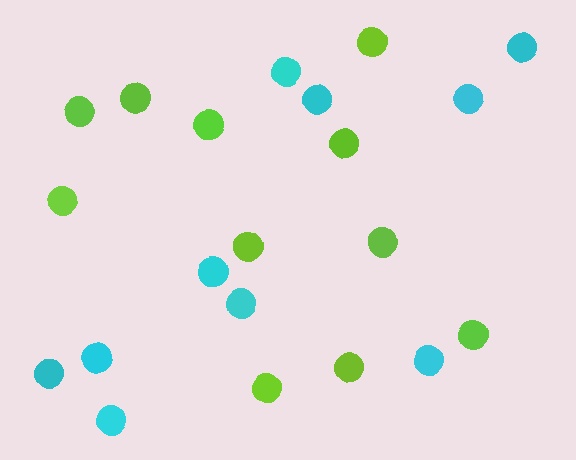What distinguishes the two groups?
There are 2 groups: one group of lime circles (11) and one group of cyan circles (10).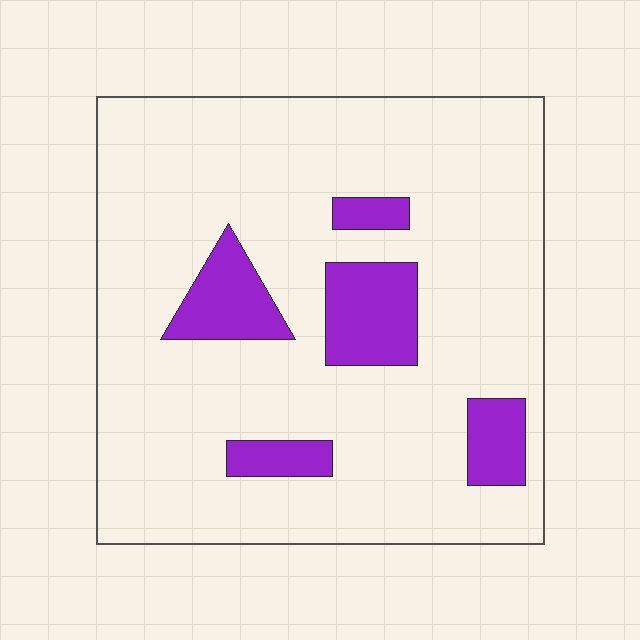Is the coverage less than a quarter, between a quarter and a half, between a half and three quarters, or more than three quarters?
Less than a quarter.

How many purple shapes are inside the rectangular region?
5.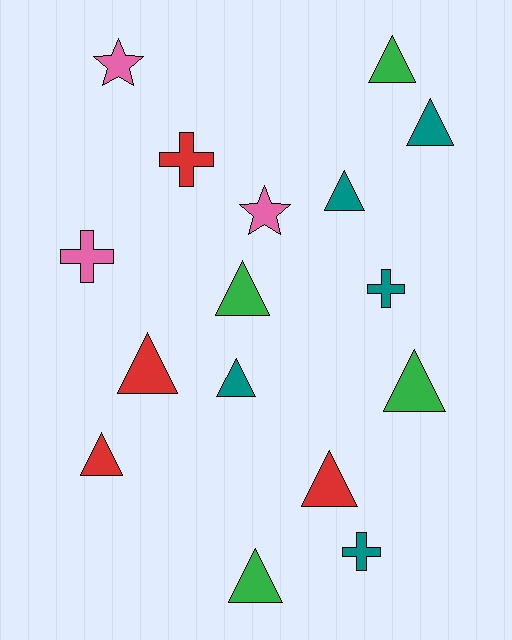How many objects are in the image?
There are 16 objects.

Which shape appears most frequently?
Triangle, with 10 objects.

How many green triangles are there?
There are 4 green triangles.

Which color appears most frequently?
Teal, with 5 objects.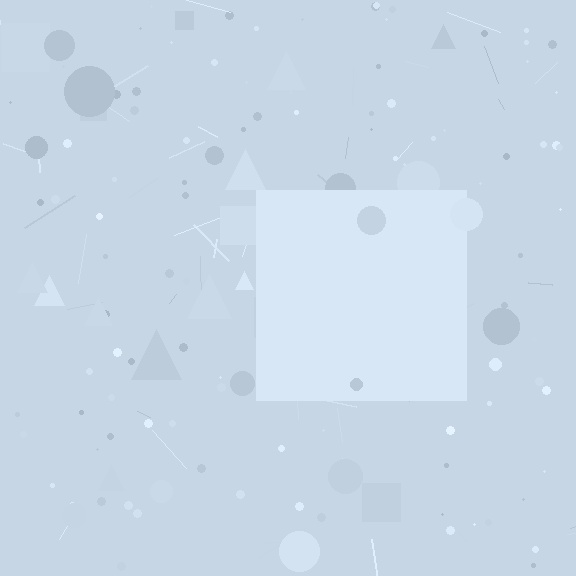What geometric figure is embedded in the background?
A square is embedded in the background.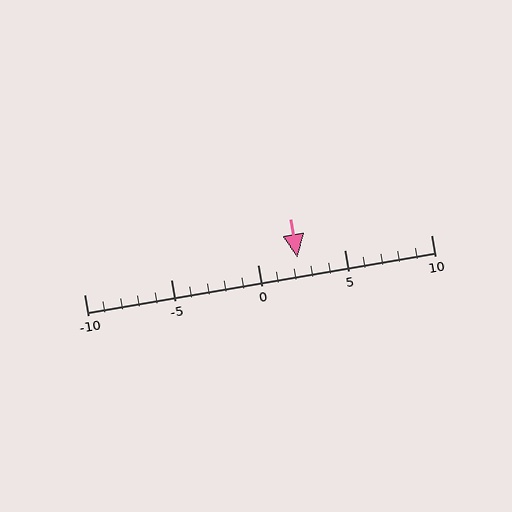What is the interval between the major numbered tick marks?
The major tick marks are spaced 5 units apart.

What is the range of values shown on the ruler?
The ruler shows values from -10 to 10.